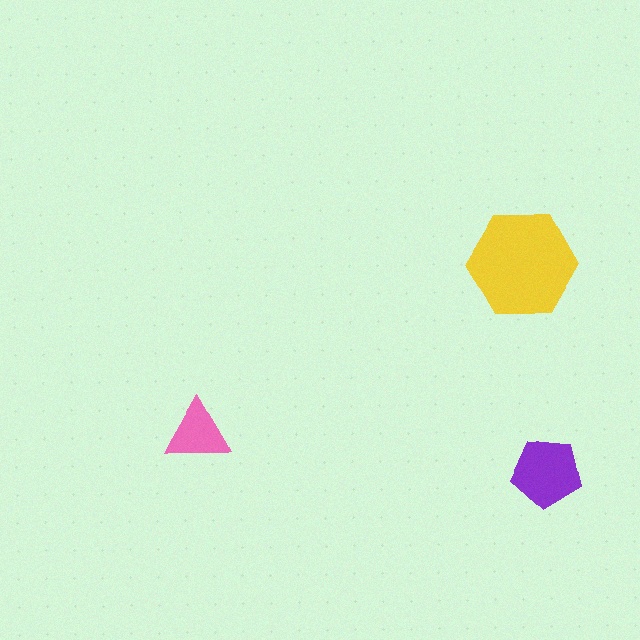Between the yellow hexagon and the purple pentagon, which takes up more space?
The yellow hexagon.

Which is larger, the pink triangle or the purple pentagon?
The purple pentagon.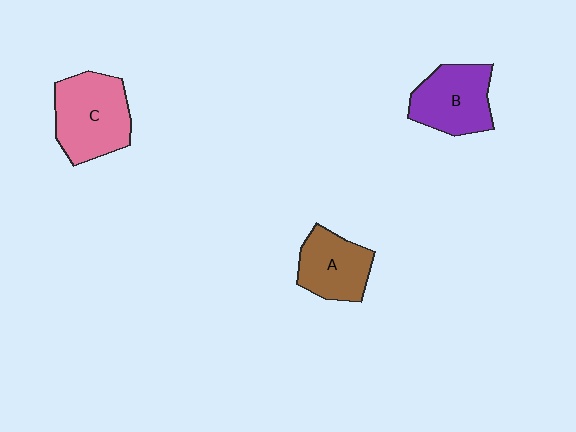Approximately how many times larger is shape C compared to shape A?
Approximately 1.4 times.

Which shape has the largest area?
Shape C (pink).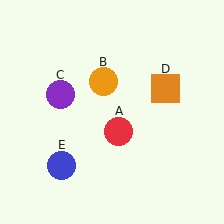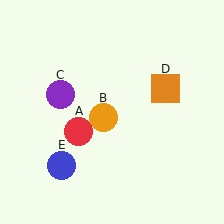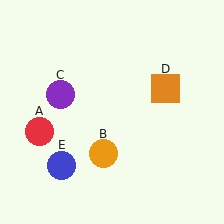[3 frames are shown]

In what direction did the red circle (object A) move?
The red circle (object A) moved left.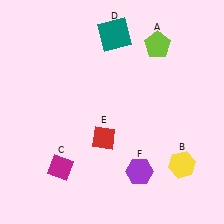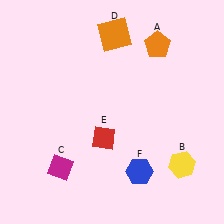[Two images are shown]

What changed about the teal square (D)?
In Image 1, D is teal. In Image 2, it changed to orange.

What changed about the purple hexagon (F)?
In Image 1, F is purple. In Image 2, it changed to blue.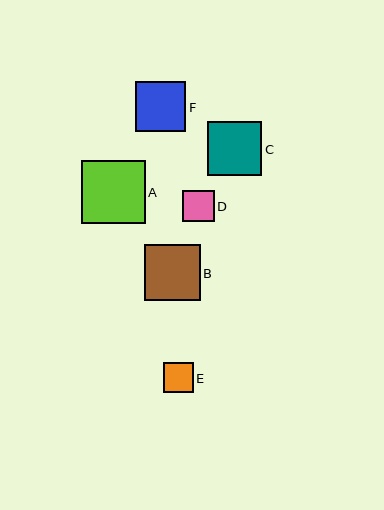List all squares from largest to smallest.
From largest to smallest: A, B, C, F, D, E.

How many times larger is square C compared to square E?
Square C is approximately 1.8 times the size of square E.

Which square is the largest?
Square A is the largest with a size of approximately 63 pixels.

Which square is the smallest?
Square E is the smallest with a size of approximately 30 pixels.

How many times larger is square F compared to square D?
Square F is approximately 1.6 times the size of square D.